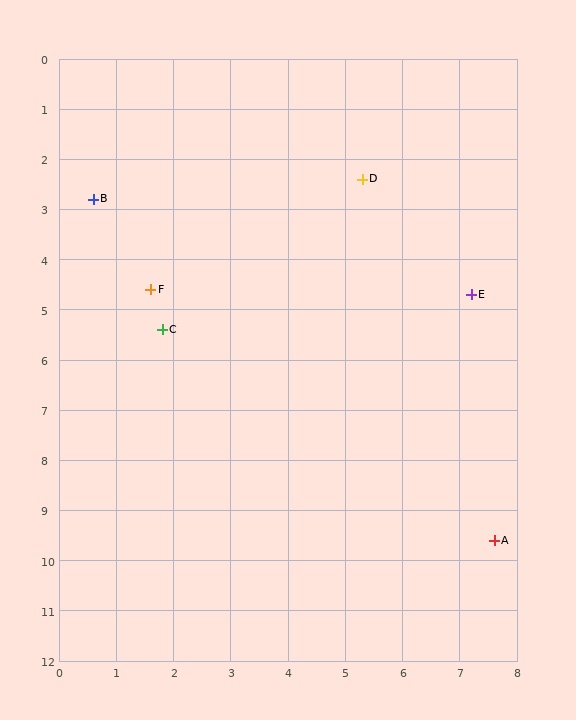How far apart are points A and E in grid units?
Points A and E are about 4.9 grid units apart.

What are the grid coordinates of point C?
Point C is at approximately (1.8, 5.4).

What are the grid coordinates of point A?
Point A is at approximately (7.6, 9.6).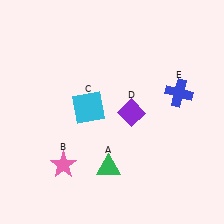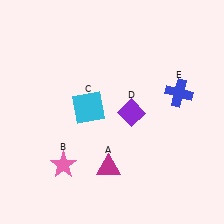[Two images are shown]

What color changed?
The triangle (A) changed from green in Image 1 to magenta in Image 2.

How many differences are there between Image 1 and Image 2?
There is 1 difference between the two images.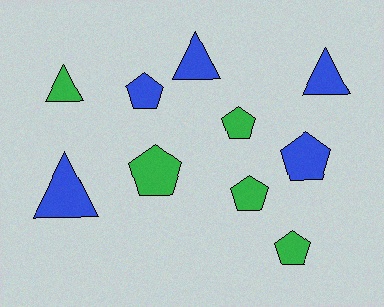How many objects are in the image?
There are 10 objects.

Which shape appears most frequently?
Pentagon, with 6 objects.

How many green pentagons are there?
There are 4 green pentagons.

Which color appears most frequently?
Blue, with 5 objects.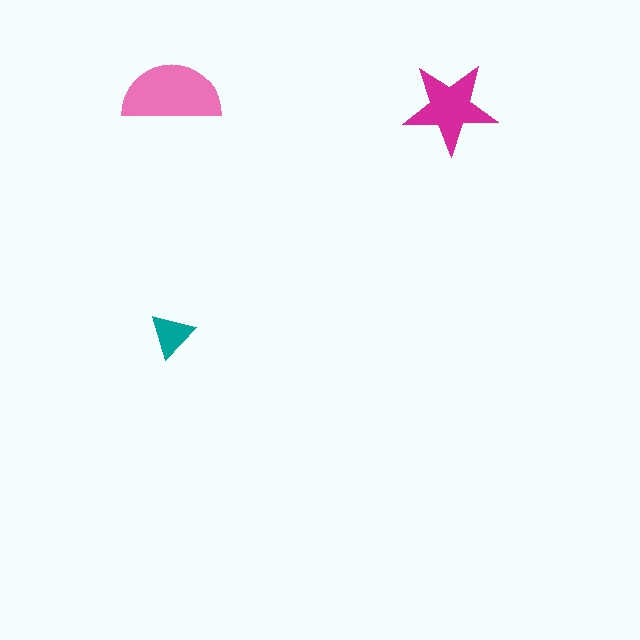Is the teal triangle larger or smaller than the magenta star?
Smaller.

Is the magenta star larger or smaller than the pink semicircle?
Smaller.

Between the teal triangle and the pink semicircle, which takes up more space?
The pink semicircle.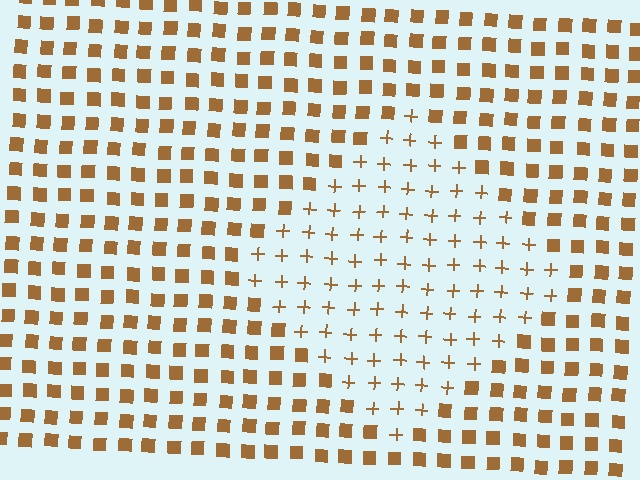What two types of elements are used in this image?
The image uses plus signs inside the diamond region and squares outside it.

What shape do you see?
I see a diamond.